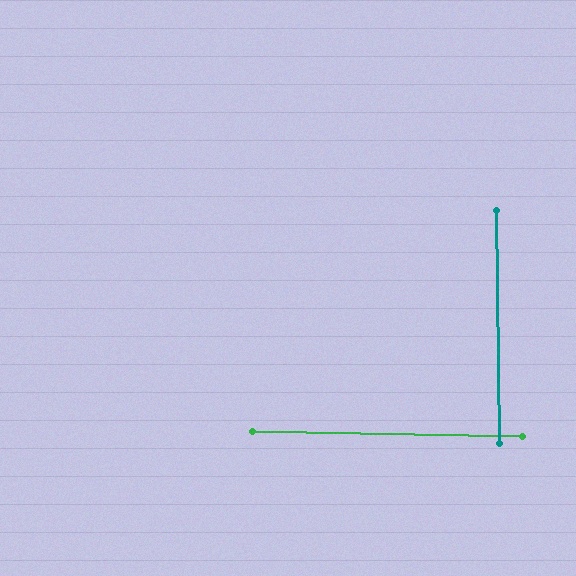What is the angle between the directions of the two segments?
Approximately 88 degrees.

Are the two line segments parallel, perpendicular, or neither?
Perpendicular — they meet at approximately 88°.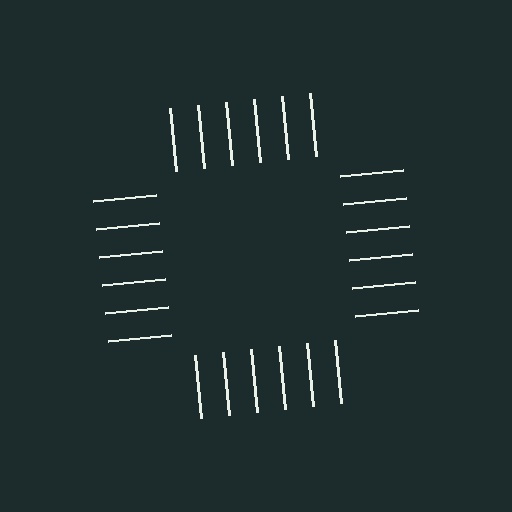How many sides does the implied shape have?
4 sides — the line-ends trace a square.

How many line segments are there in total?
24 — 6 along each of the 4 edges.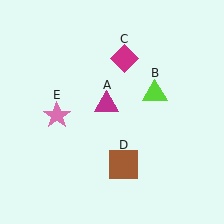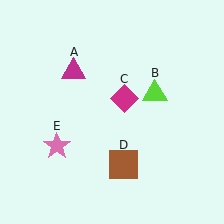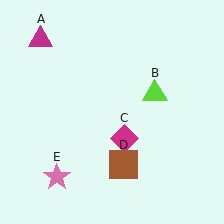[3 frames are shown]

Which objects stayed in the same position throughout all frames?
Lime triangle (object B) and brown square (object D) remained stationary.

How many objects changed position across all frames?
3 objects changed position: magenta triangle (object A), magenta diamond (object C), pink star (object E).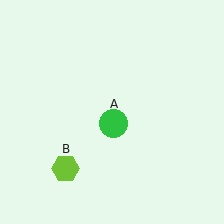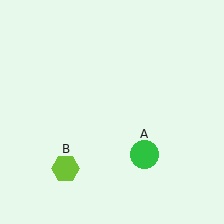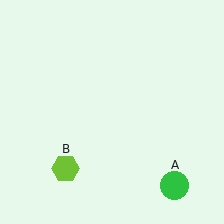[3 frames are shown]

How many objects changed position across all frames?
1 object changed position: green circle (object A).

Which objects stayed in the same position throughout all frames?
Lime hexagon (object B) remained stationary.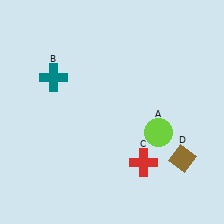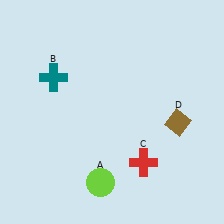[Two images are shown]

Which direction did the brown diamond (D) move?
The brown diamond (D) moved up.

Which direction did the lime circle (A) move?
The lime circle (A) moved left.